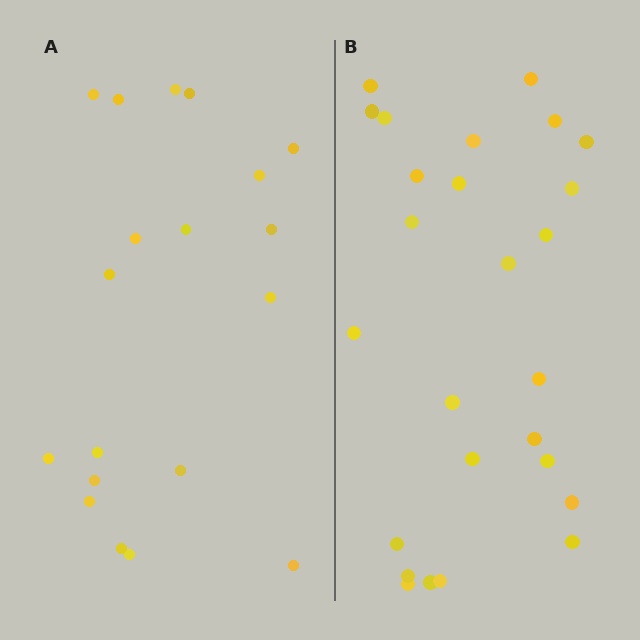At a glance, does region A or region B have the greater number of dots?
Region B (the right region) has more dots.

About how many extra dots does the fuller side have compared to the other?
Region B has roughly 8 or so more dots than region A.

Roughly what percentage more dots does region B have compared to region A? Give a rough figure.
About 35% more.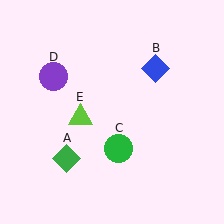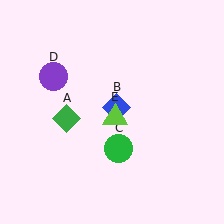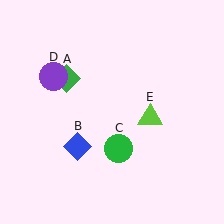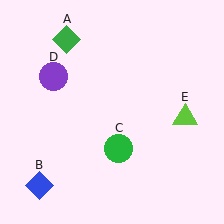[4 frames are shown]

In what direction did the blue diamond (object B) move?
The blue diamond (object B) moved down and to the left.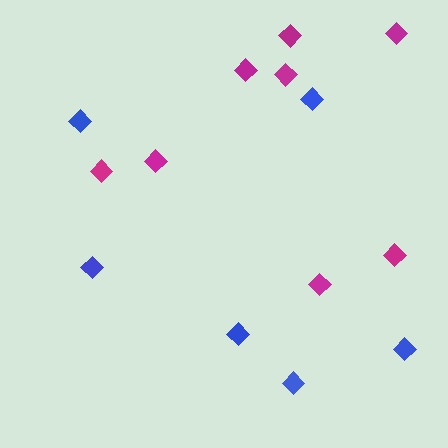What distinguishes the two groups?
There are 2 groups: one group of magenta diamonds (8) and one group of blue diamonds (6).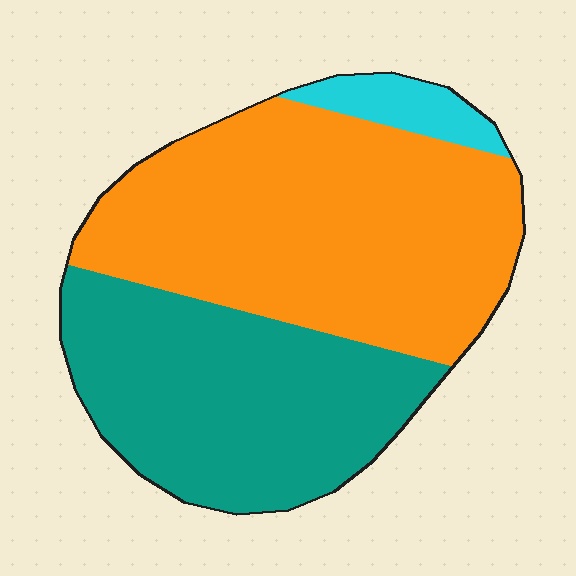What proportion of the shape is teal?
Teal takes up about two fifths (2/5) of the shape.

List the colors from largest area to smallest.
From largest to smallest: orange, teal, cyan.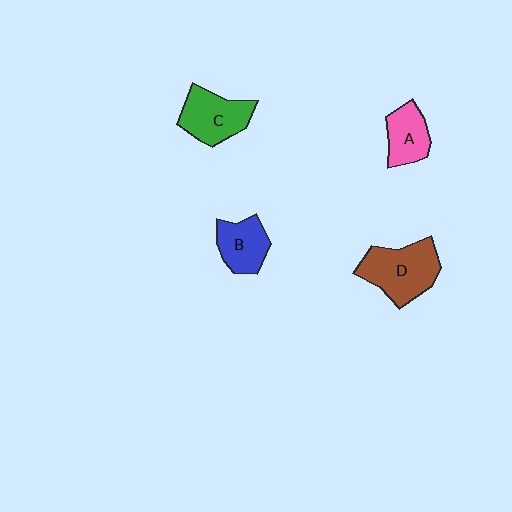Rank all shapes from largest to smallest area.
From largest to smallest: D (brown), C (green), B (blue), A (pink).